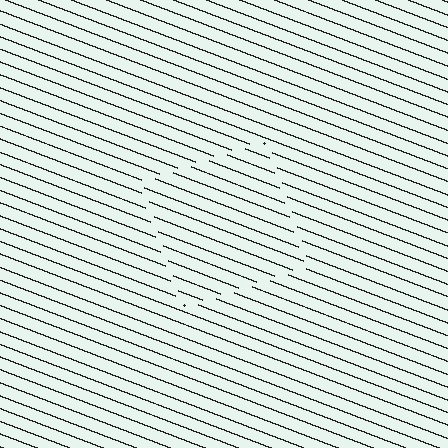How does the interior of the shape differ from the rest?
The interior of the shape contains the same grating, shifted by half a period — the contour is defined by the phase discontinuity where line-ends from the inner and outer gratings abut.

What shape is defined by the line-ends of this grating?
An illusory square. The interior of the shape contains the same grating, shifted by half a period — the contour is defined by the phase discontinuity where line-ends from the inner and outer gratings abut.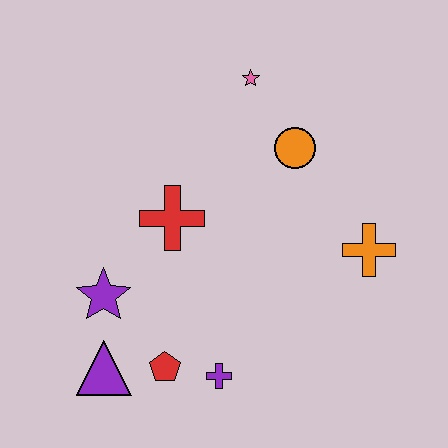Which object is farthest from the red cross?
The orange cross is farthest from the red cross.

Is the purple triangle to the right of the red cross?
No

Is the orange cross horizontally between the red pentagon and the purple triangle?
No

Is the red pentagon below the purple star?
Yes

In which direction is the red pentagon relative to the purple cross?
The red pentagon is to the left of the purple cross.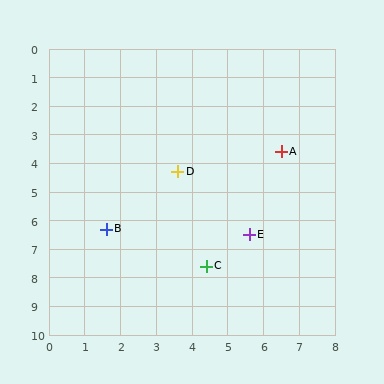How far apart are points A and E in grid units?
Points A and E are about 3.0 grid units apart.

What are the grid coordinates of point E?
Point E is at approximately (5.6, 6.5).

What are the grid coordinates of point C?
Point C is at approximately (4.4, 7.6).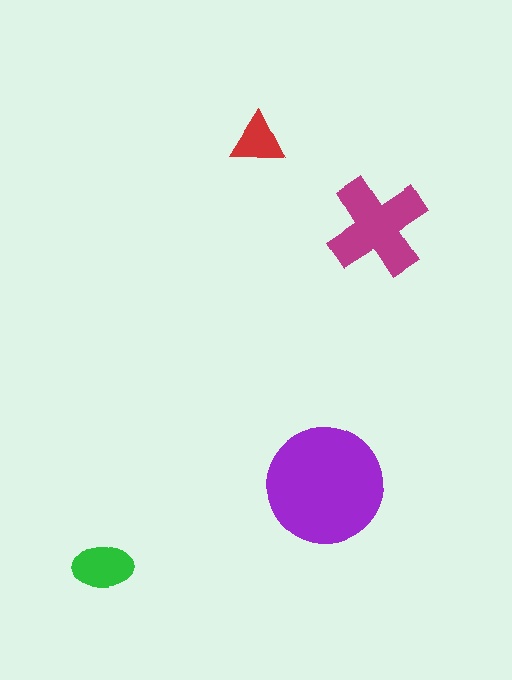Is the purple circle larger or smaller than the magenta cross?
Larger.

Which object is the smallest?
The red triangle.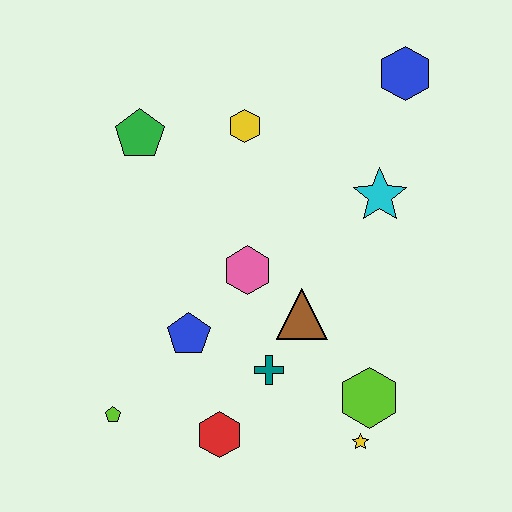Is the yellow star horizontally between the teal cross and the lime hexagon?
Yes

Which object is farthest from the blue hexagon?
The lime pentagon is farthest from the blue hexagon.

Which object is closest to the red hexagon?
The teal cross is closest to the red hexagon.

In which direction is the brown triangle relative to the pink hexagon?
The brown triangle is to the right of the pink hexagon.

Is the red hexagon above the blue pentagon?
No